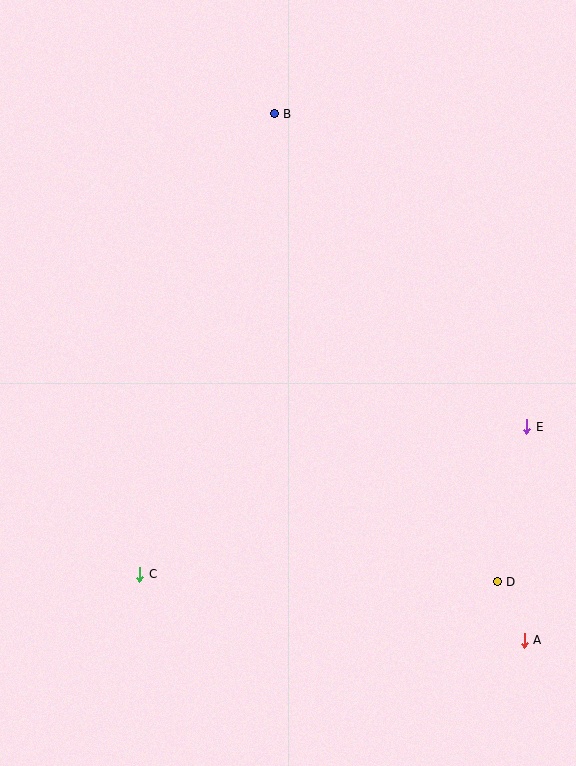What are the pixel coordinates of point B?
Point B is at (274, 114).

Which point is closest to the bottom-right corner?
Point A is closest to the bottom-right corner.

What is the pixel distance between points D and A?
The distance between D and A is 64 pixels.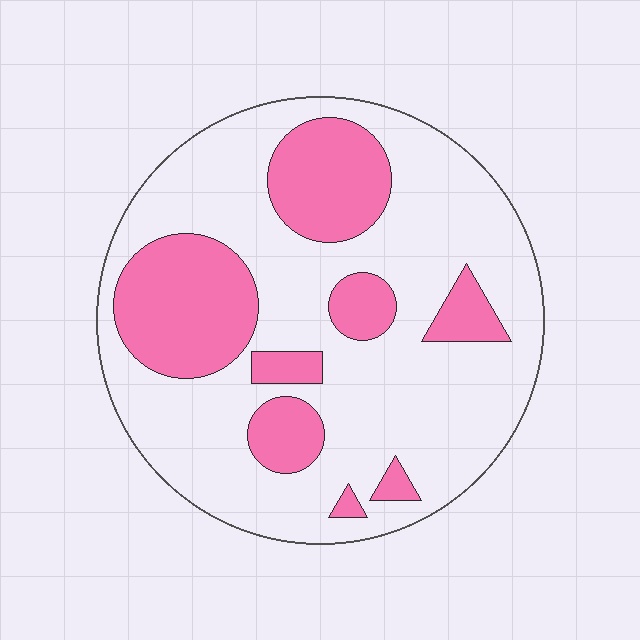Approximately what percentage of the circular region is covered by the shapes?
Approximately 30%.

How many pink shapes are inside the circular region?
8.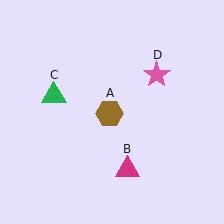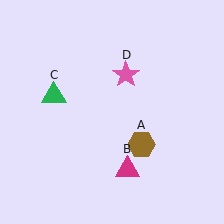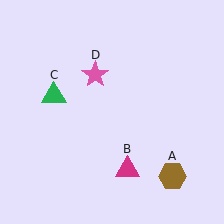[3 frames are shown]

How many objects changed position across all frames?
2 objects changed position: brown hexagon (object A), pink star (object D).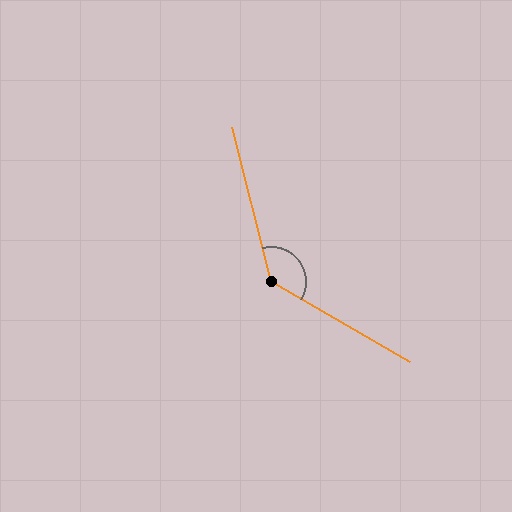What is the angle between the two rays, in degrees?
Approximately 134 degrees.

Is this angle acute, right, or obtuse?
It is obtuse.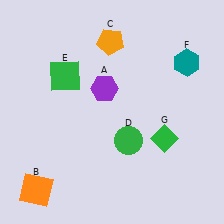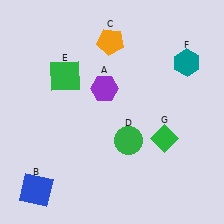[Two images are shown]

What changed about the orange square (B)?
In Image 1, B is orange. In Image 2, it changed to blue.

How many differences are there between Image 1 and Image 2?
There is 1 difference between the two images.